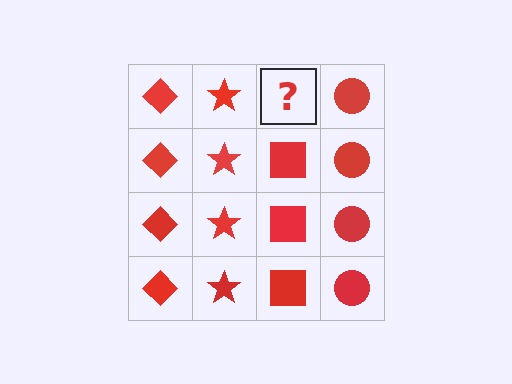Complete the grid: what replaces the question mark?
The question mark should be replaced with a red square.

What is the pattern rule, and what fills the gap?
The rule is that each column has a consistent shape. The gap should be filled with a red square.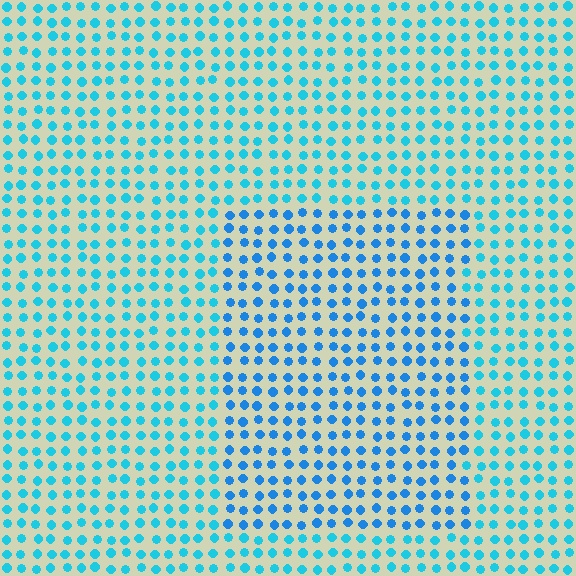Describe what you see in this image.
The image is filled with small cyan elements in a uniform arrangement. A rectangle-shaped region is visible where the elements are tinted to a slightly different hue, forming a subtle color boundary.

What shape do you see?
I see a rectangle.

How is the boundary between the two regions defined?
The boundary is defined purely by a slight shift in hue (about 22 degrees). Spacing, size, and orientation are identical on both sides.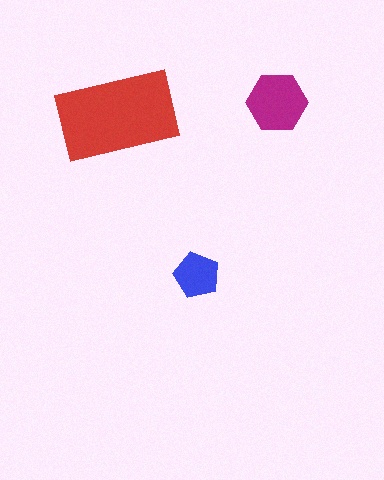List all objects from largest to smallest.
The red rectangle, the magenta hexagon, the blue pentagon.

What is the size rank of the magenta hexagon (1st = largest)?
2nd.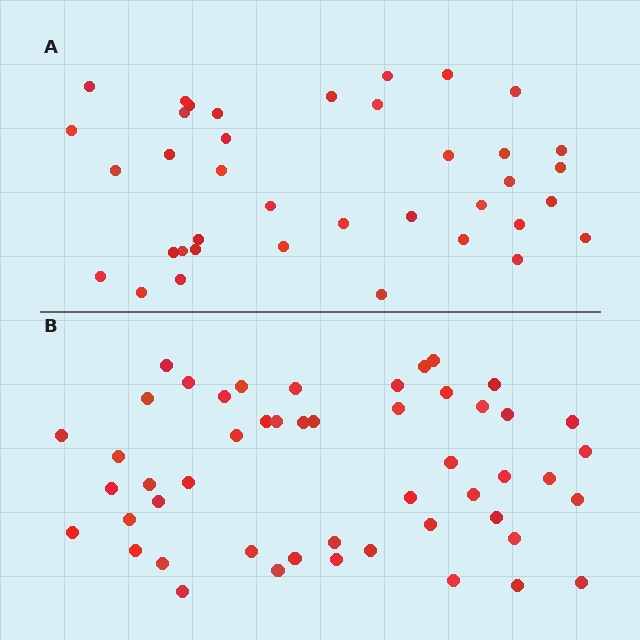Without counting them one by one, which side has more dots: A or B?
Region B (the bottom region) has more dots.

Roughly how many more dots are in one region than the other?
Region B has roughly 12 or so more dots than region A.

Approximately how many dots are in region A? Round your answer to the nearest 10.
About 40 dots. (The exact count is 38, which rounds to 40.)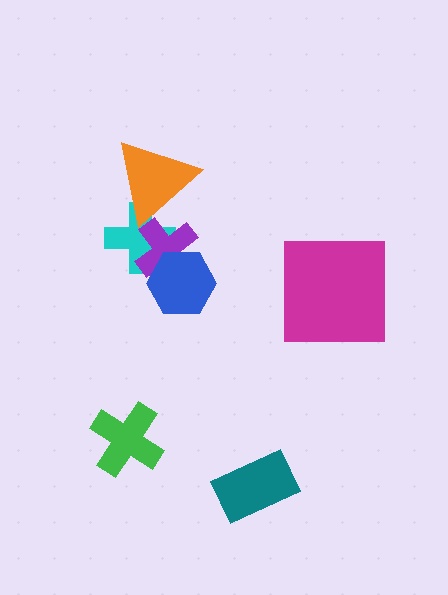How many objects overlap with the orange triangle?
2 objects overlap with the orange triangle.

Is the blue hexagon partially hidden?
No, no other shape covers it.